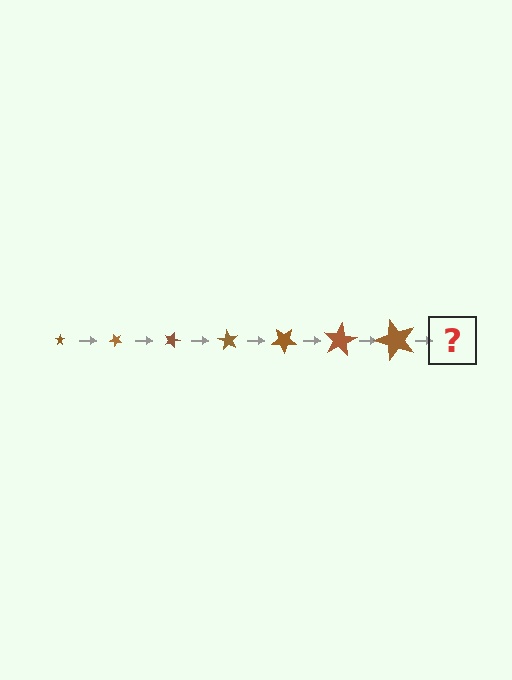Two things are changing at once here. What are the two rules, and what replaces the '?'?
The two rules are that the star grows larger each step and it rotates 45 degrees each step. The '?' should be a star, larger than the previous one and rotated 315 degrees from the start.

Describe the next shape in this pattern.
It should be a star, larger than the previous one and rotated 315 degrees from the start.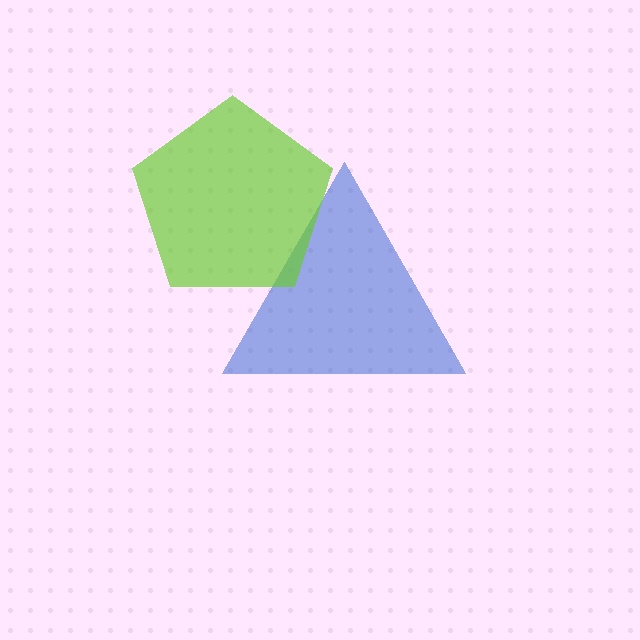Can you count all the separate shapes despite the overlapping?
Yes, there are 2 separate shapes.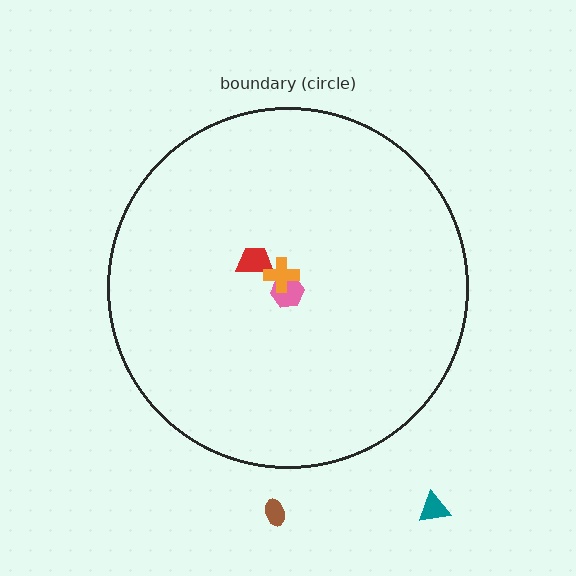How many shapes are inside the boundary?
3 inside, 2 outside.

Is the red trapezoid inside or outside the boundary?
Inside.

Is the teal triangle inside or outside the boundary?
Outside.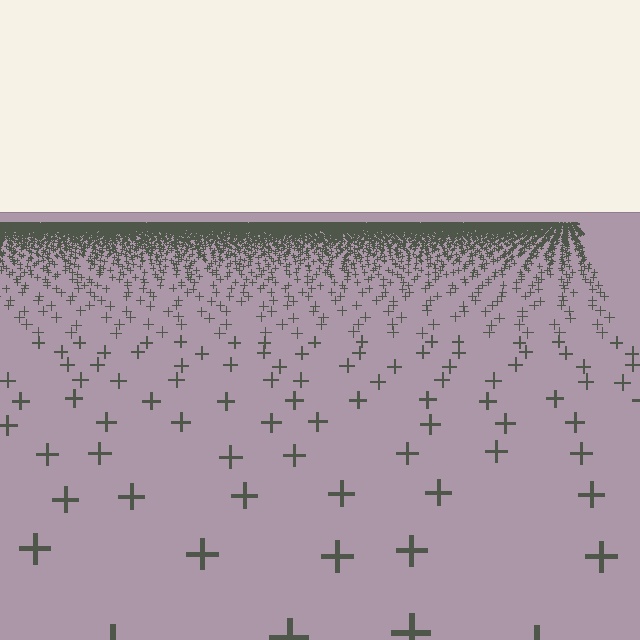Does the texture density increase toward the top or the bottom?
Density increases toward the top.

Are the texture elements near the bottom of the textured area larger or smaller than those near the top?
Larger. Near the bottom, elements are closer to the viewer and appear at a bigger on-screen size.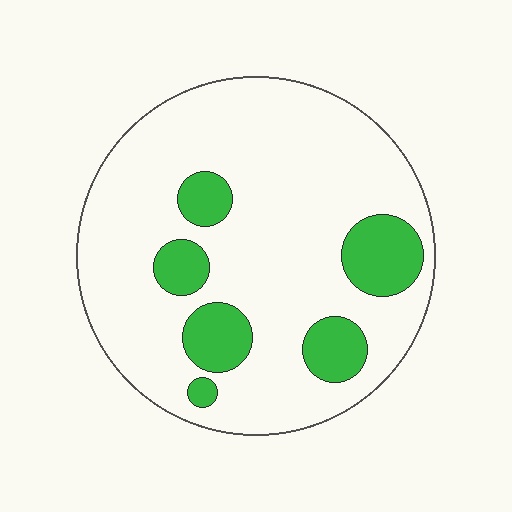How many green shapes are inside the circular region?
6.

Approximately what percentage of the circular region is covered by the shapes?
Approximately 20%.